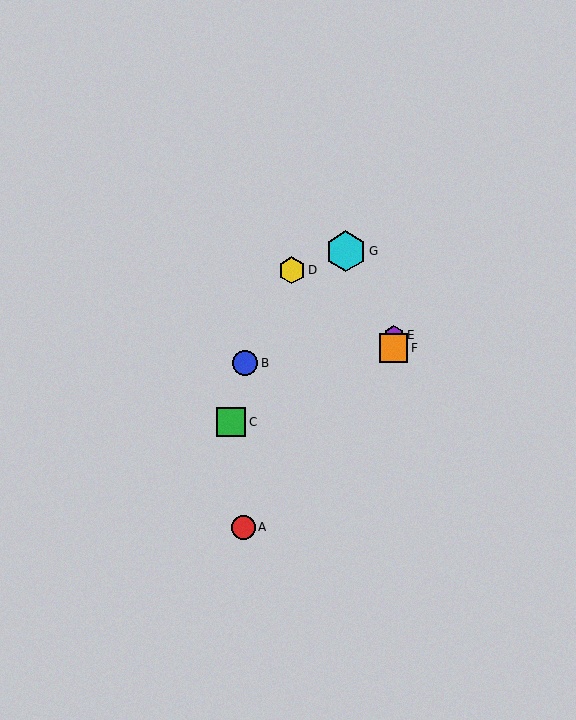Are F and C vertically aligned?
No, F is at x≈394 and C is at x≈231.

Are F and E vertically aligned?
Yes, both are at x≈394.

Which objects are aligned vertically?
Objects E, F are aligned vertically.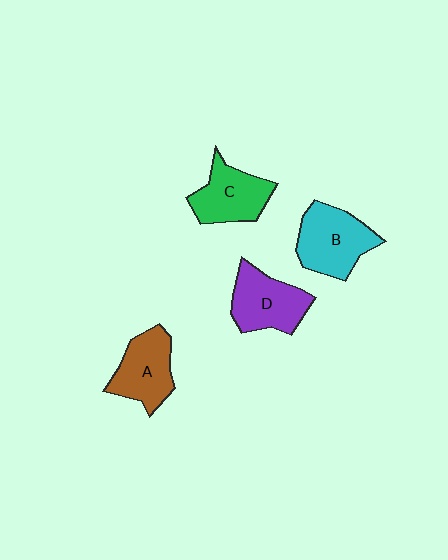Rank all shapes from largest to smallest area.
From largest to smallest: B (cyan), D (purple), A (brown), C (green).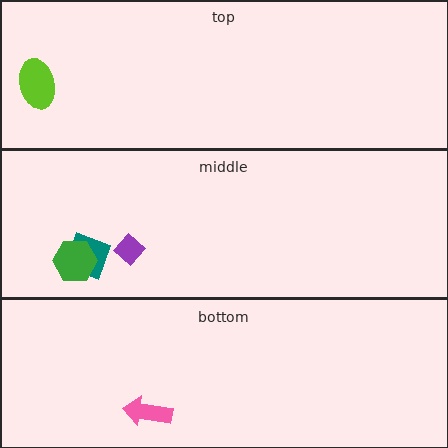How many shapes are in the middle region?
3.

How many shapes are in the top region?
1.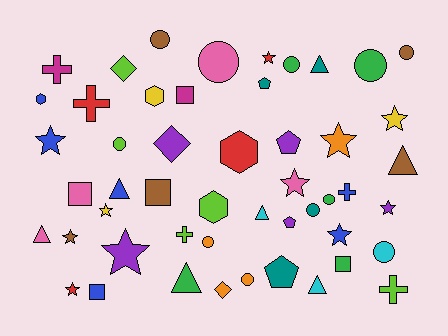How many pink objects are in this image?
There are 4 pink objects.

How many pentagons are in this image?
There are 4 pentagons.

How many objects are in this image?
There are 50 objects.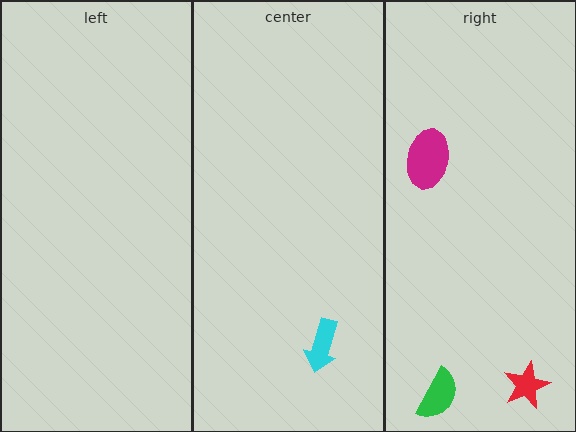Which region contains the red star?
The right region.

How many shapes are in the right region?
3.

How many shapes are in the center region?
1.